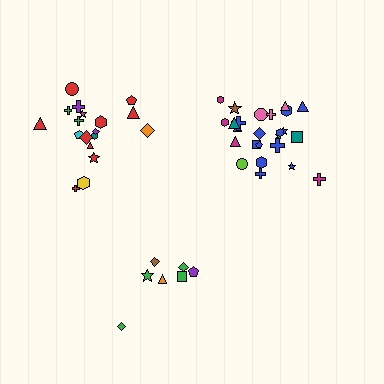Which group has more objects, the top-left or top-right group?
The top-right group.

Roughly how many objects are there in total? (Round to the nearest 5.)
Roughly 50 objects in total.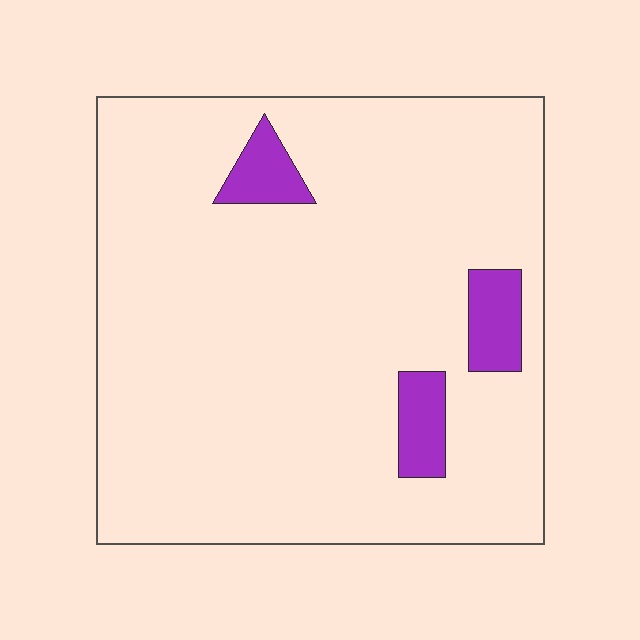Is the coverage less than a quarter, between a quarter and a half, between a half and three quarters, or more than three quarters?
Less than a quarter.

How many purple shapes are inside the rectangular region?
3.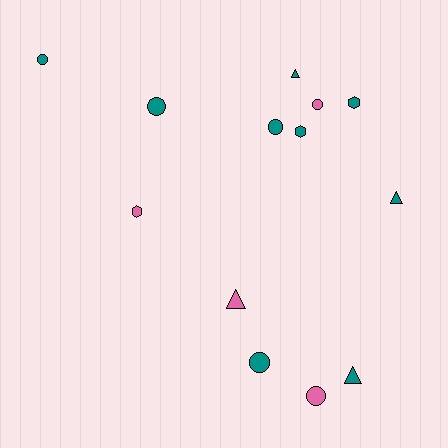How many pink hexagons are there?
There is 1 pink hexagon.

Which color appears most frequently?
Teal, with 9 objects.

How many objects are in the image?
There are 13 objects.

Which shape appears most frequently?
Circle, with 6 objects.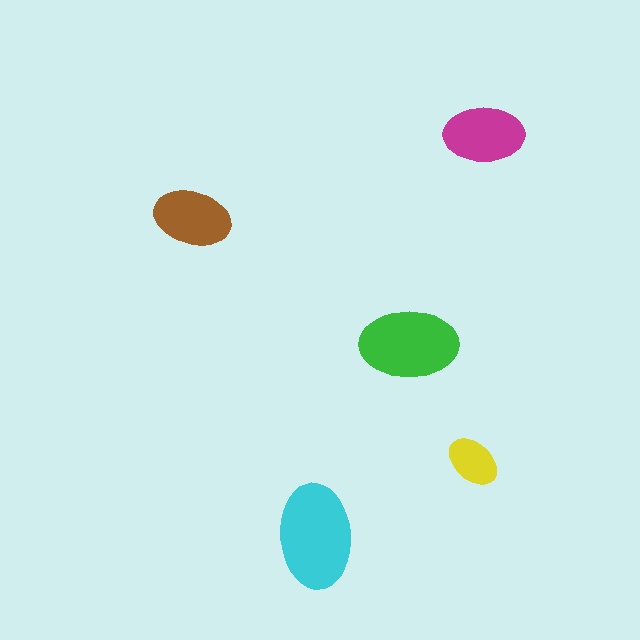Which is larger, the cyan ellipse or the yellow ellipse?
The cyan one.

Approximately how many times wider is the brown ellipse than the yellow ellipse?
About 1.5 times wider.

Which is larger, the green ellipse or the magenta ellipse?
The green one.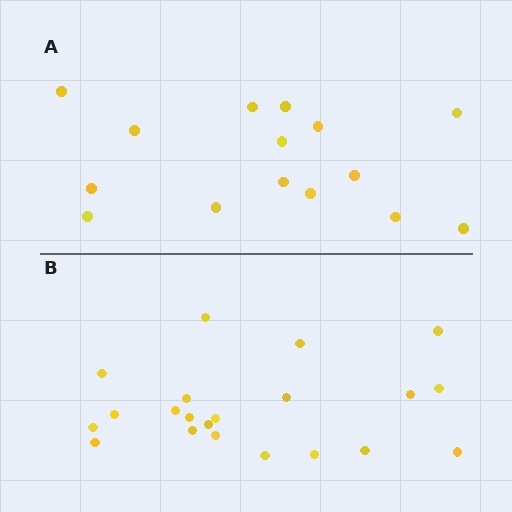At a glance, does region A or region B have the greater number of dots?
Region B (the bottom region) has more dots.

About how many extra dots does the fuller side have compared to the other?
Region B has about 6 more dots than region A.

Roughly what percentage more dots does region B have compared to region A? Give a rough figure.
About 40% more.